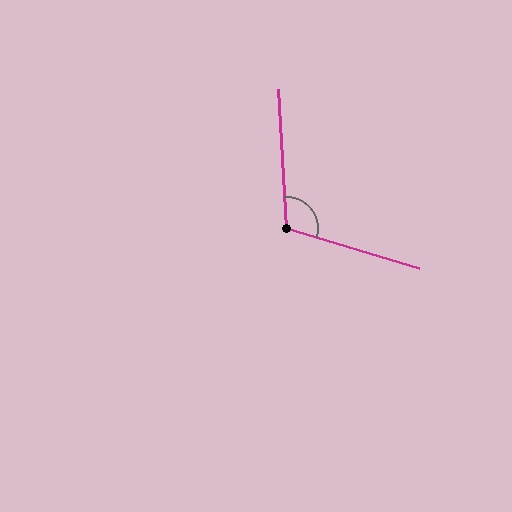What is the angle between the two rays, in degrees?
Approximately 110 degrees.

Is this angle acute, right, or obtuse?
It is obtuse.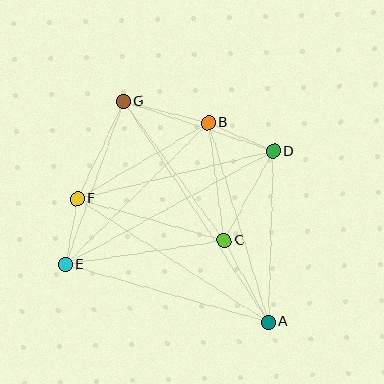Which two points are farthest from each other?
Points A and G are farthest from each other.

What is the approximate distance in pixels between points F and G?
The distance between F and G is approximately 107 pixels.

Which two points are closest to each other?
Points E and F are closest to each other.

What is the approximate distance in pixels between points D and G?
The distance between D and G is approximately 158 pixels.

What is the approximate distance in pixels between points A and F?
The distance between A and F is approximately 227 pixels.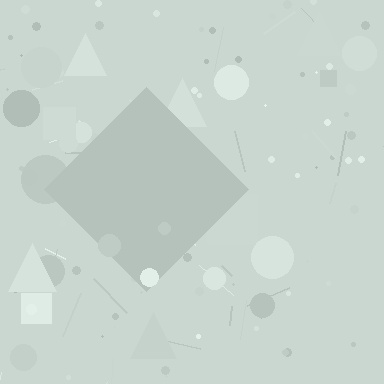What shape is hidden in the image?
A diamond is hidden in the image.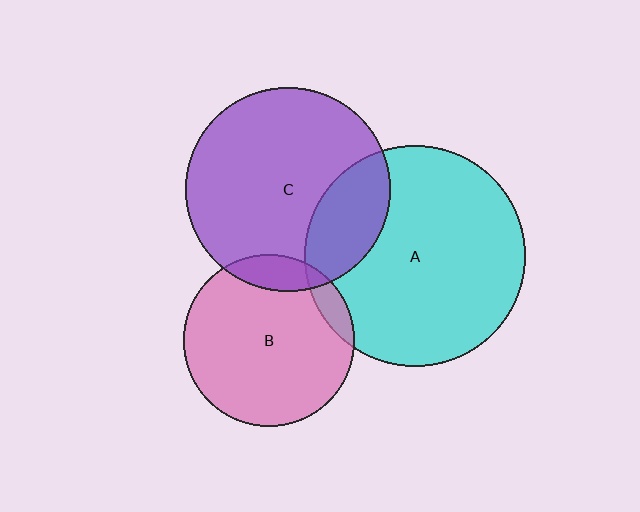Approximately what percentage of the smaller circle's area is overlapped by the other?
Approximately 10%.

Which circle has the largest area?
Circle A (cyan).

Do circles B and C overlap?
Yes.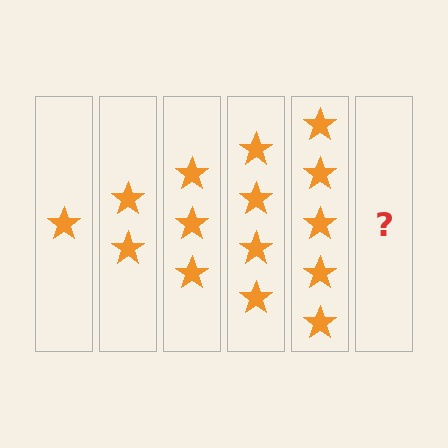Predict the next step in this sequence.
The next step is 6 stars.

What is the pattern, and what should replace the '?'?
The pattern is that each step adds one more star. The '?' should be 6 stars.